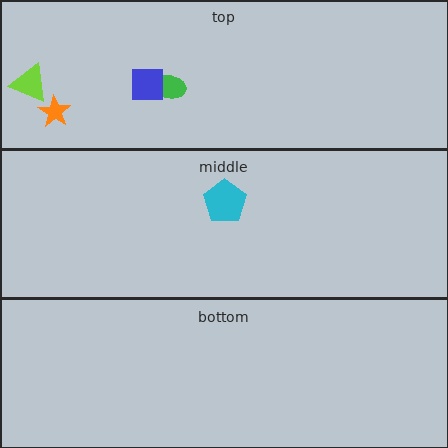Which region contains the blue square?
The top region.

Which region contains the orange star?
The top region.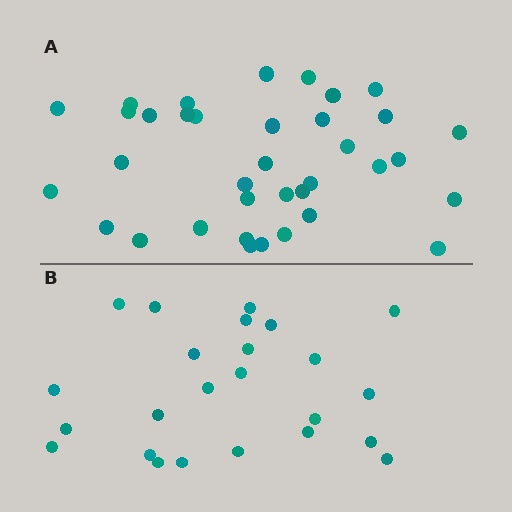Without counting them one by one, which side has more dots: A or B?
Region A (the top region) has more dots.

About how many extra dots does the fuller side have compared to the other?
Region A has roughly 12 or so more dots than region B.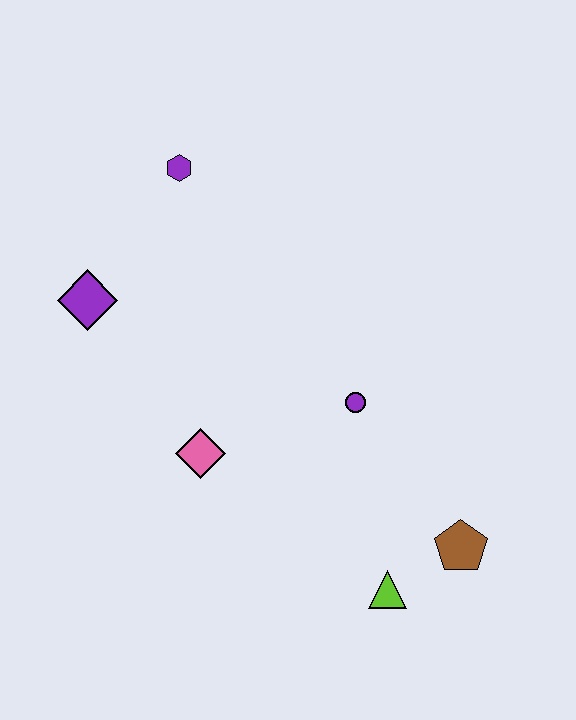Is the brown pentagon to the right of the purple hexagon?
Yes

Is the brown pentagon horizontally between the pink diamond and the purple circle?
No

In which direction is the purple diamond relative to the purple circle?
The purple diamond is to the left of the purple circle.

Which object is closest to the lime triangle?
The brown pentagon is closest to the lime triangle.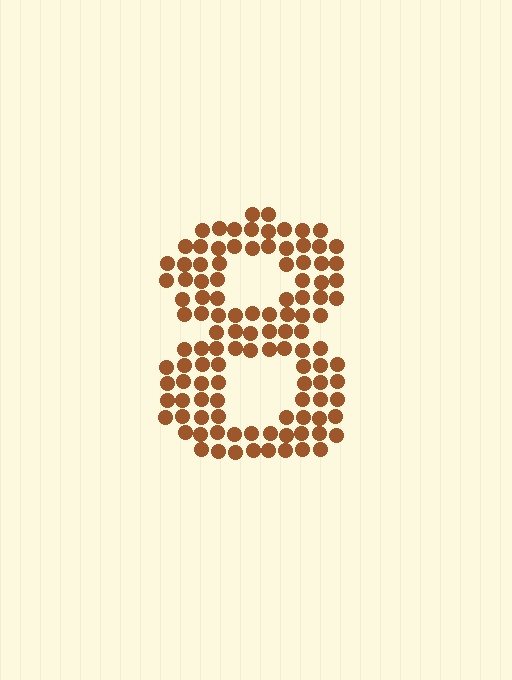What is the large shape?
The large shape is the digit 8.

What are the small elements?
The small elements are circles.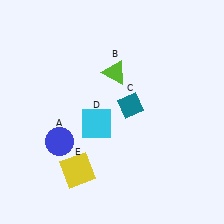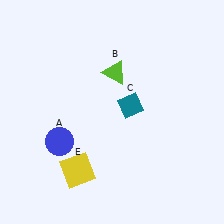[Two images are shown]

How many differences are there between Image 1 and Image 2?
There is 1 difference between the two images.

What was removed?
The cyan square (D) was removed in Image 2.